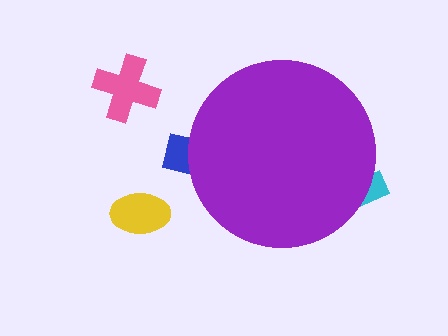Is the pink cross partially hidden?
No, the pink cross is fully visible.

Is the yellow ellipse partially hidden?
No, the yellow ellipse is fully visible.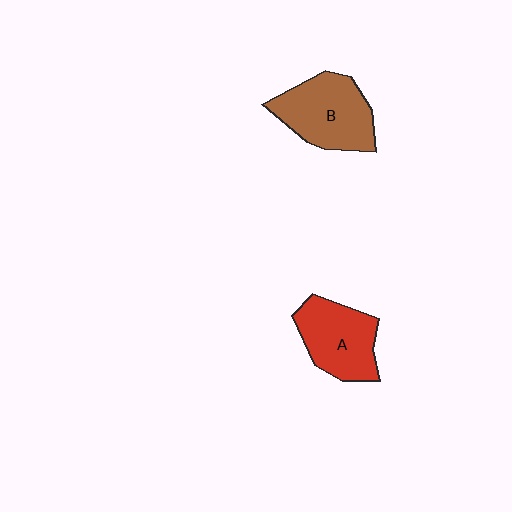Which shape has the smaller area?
Shape A (red).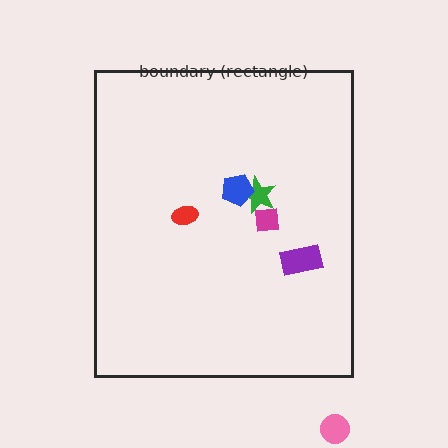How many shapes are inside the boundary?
5 inside, 1 outside.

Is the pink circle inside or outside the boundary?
Outside.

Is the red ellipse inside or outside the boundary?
Inside.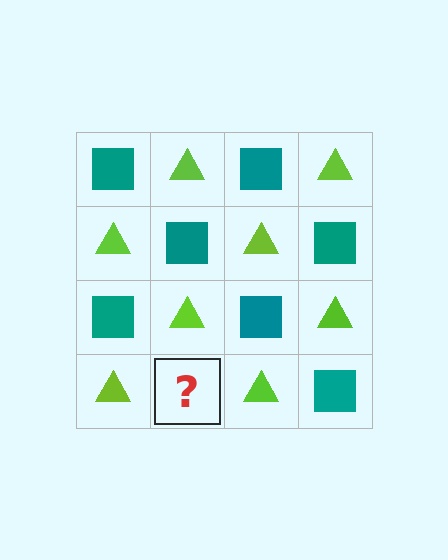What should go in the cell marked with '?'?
The missing cell should contain a teal square.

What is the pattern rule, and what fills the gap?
The rule is that it alternates teal square and lime triangle in a checkerboard pattern. The gap should be filled with a teal square.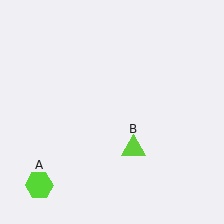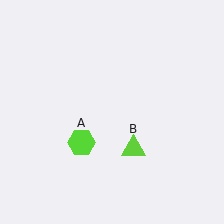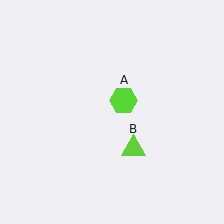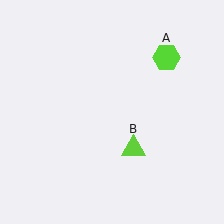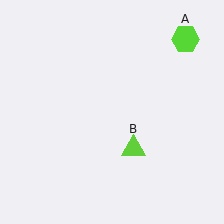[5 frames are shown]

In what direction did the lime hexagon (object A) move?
The lime hexagon (object A) moved up and to the right.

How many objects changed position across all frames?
1 object changed position: lime hexagon (object A).